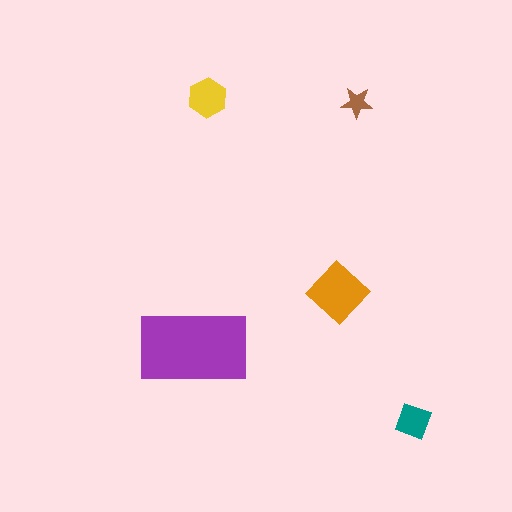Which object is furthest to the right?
The teal diamond is rightmost.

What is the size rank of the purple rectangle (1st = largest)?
1st.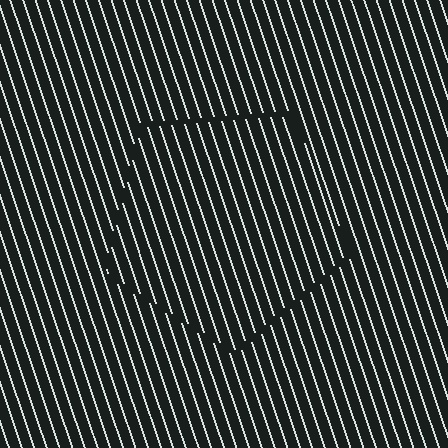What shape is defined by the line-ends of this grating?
An illusory pentagon. The interior of the shape contains the same grating, shifted by half a period — the contour is defined by the phase discontinuity where line-ends from the inner and outer gratings abut.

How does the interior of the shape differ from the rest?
The interior of the shape contains the same grating, shifted by half a period — the contour is defined by the phase discontinuity where line-ends from the inner and outer gratings abut.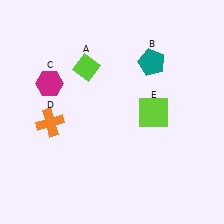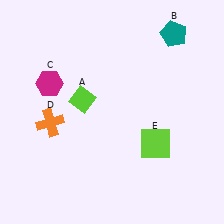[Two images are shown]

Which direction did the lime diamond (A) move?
The lime diamond (A) moved down.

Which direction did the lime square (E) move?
The lime square (E) moved down.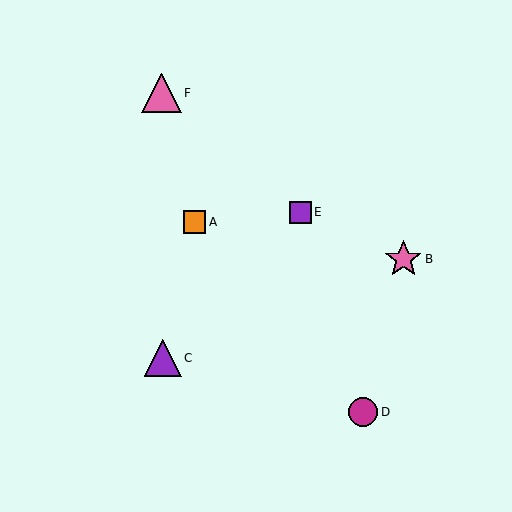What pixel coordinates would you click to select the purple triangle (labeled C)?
Click at (163, 358) to select the purple triangle C.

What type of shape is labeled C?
Shape C is a purple triangle.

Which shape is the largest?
The pink triangle (labeled F) is the largest.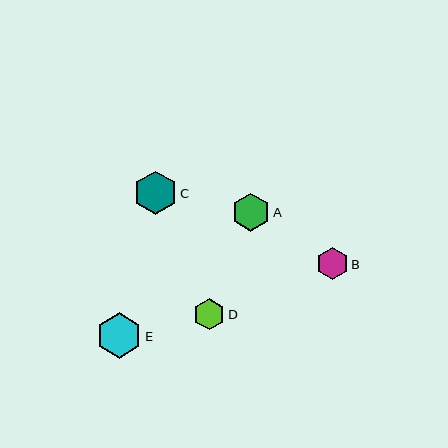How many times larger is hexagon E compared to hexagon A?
Hexagon E is approximately 1.2 times the size of hexagon A.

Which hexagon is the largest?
Hexagon E is the largest with a size of approximately 45 pixels.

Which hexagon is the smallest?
Hexagon D is the smallest with a size of approximately 31 pixels.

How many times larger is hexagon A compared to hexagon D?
Hexagon A is approximately 1.2 times the size of hexagon D.